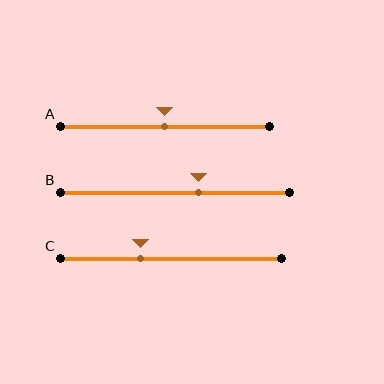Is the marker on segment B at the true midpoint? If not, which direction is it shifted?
No, the marker on segment B is shifted to the right by about 11% of the segment length.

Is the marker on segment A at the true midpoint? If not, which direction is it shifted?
Yes, the marker on segment A is at the true midpoint.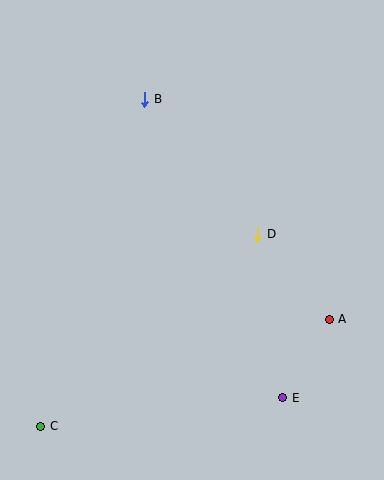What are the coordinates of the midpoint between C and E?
The midpoint between C and E is at (162, 412).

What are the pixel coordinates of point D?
Point D is at (258, 234).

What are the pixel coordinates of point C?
Point C is at (41, 426).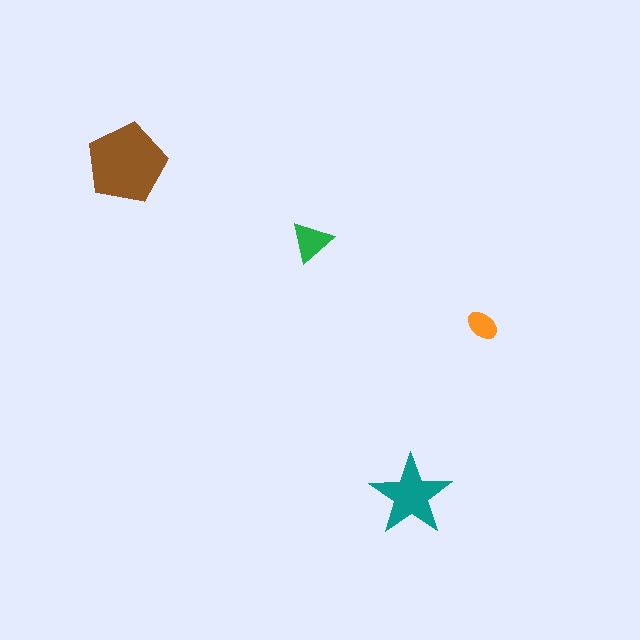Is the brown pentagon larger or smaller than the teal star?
Larger.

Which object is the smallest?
The orange ellipse.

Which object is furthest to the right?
The orange ellipse is rightmost.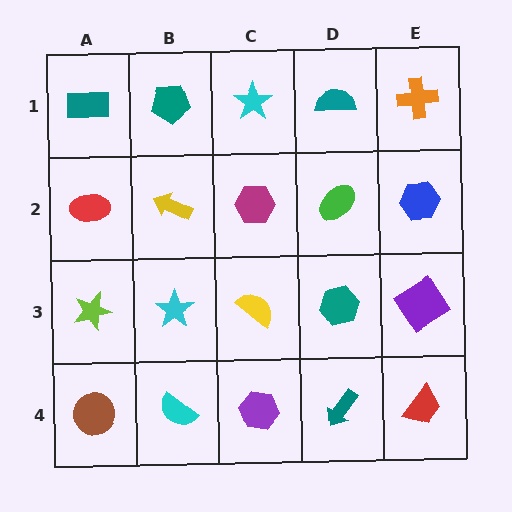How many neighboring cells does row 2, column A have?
3.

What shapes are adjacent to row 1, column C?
A magenta hexagon (row 2, column C), a teal pentagon (row 1, column B), a teal semicircle (row 1, column D).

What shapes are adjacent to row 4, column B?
A cyan star (row 3, column B), a brown circle (row 4, column A), a purple hexagon (row 4, column C).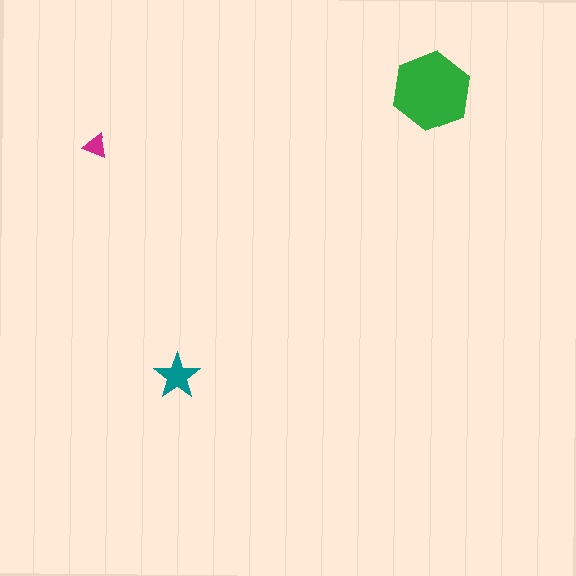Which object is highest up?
The green hexagon is topmost.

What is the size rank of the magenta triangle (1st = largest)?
3rd.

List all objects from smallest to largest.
The magenta triangle, the teal star, the green hexagon.